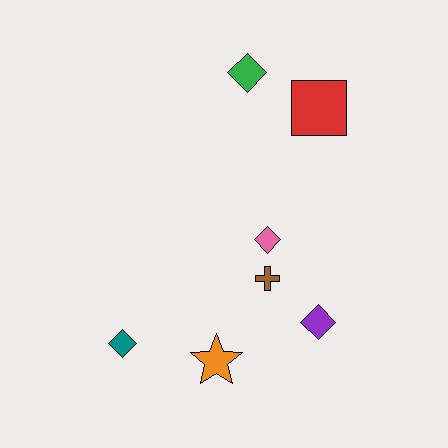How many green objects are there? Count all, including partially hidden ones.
There is 1 green object.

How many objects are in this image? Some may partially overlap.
There are 7 objects.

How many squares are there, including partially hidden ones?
There is 1 square.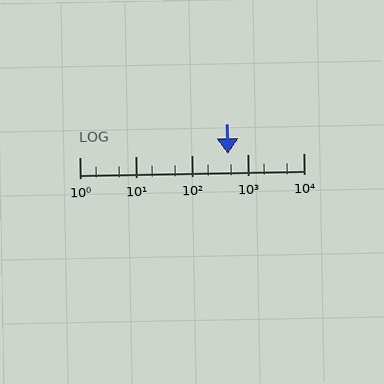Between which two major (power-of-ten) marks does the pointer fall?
The pointer is between 100 and 1000.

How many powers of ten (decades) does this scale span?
The scale spans 4 decades, from 1 to 10000.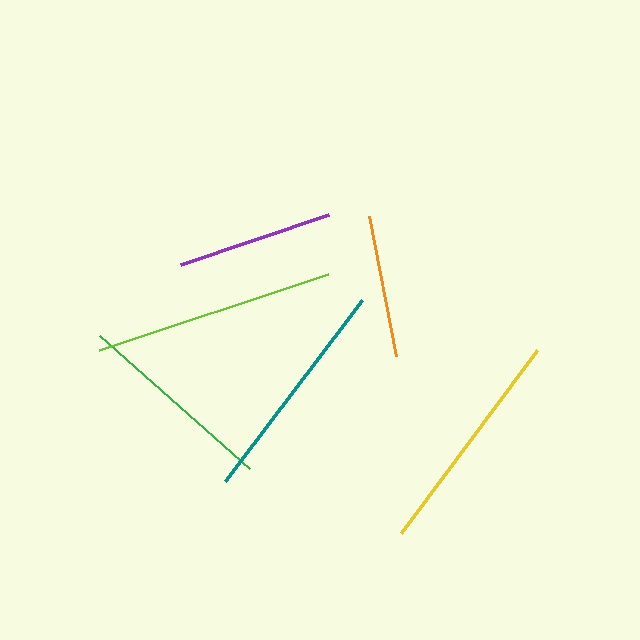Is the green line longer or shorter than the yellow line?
The yellow line is longer than the green line.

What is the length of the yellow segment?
The yellow segment is approximately 228 pixels long.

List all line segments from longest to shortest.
From longest to shortest: lime, yellow, teal, green, purple, orange.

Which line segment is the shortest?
The orange line is the shortest at approximately 143 pixels.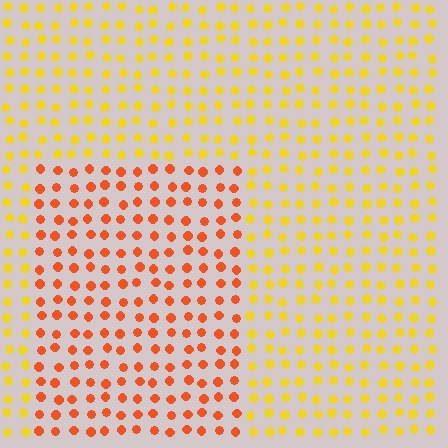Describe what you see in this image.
The image is filled with small yellow elements in a uniform arrangement. A rectangle-shaped region is visible where the elements are tinted to a slightly different hue, forming a subtle color boundary.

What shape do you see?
I see a rectangle.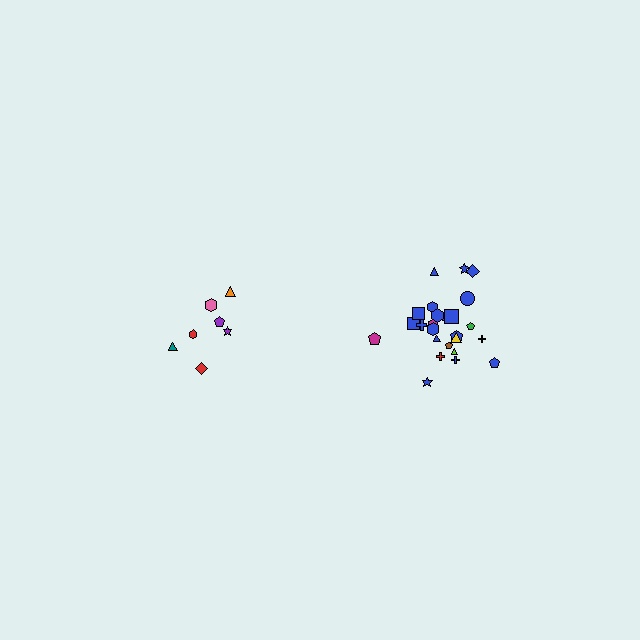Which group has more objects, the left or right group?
The right group.